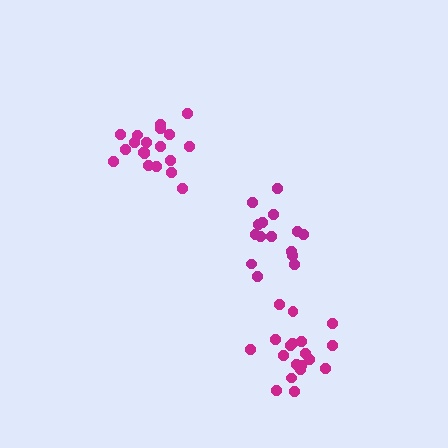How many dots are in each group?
Group 1: 15 dots, Group 2: 20 dots, Group 3: 20 dots (55 total).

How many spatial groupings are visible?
There are 3 spatial groupings.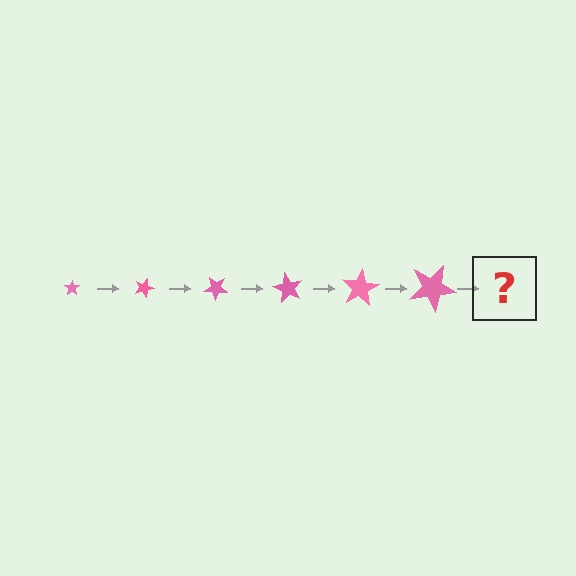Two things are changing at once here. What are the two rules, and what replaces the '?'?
The two rules are that the star grows larger each step and it rotates 20 degrees each step. The '?' should be a star, larger than the previous one and rotated 120 degrees from the start.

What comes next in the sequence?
The next element should be a star, larger than the previous one and rotated 120 degrees from the start.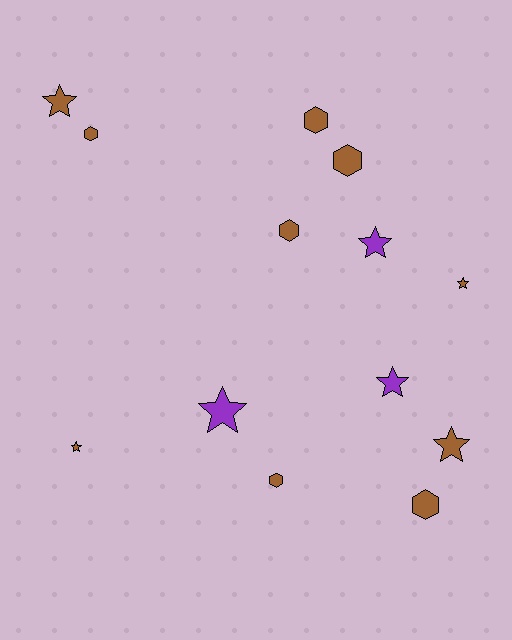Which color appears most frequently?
Brown, with 10 objects.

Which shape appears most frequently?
Star, with 7 objects.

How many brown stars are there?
There are 4 brown stars.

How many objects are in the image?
There are 13 objects.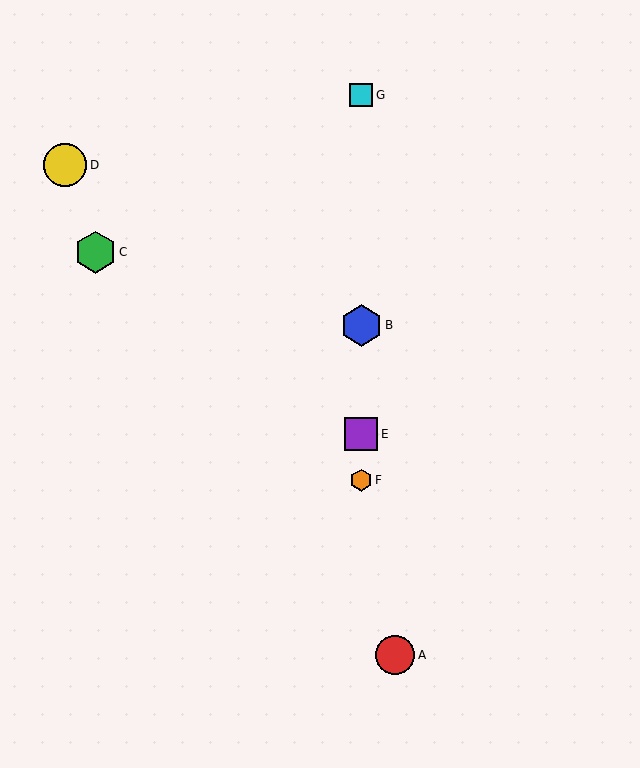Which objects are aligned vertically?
Objects B, E, F, G are aligned vertically.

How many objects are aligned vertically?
4 objects (B, E, F, G) are aligned vertically.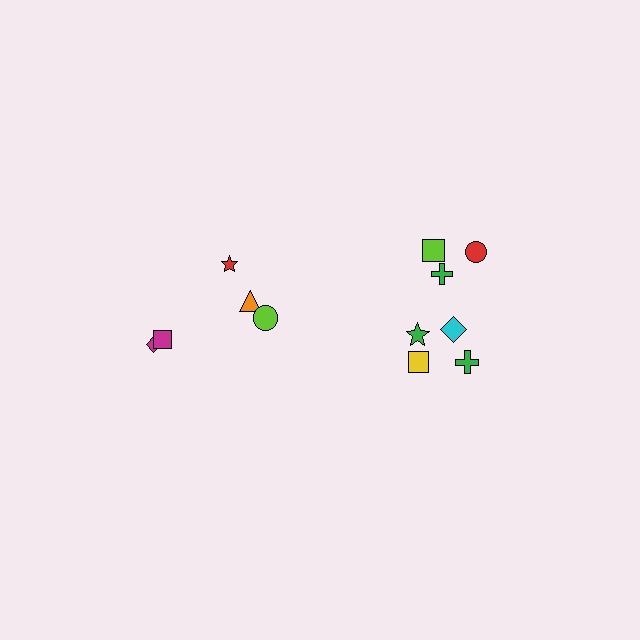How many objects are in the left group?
There are 5 objects.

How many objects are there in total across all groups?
There are 12 objects.